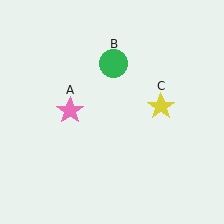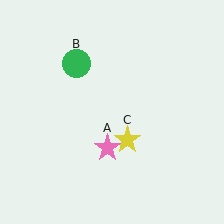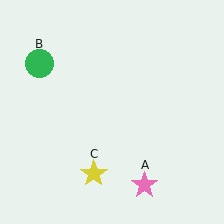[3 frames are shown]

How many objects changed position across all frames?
3 objects changed position: pink star (object A), green circle (object B), yellow star (object C).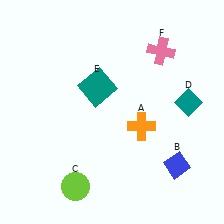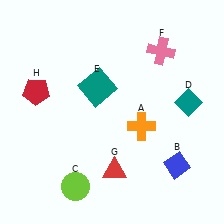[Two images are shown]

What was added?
A red triangle (G), a red pentagon (H) were added in Image 2.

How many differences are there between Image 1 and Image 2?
There are 2 differences between the two images.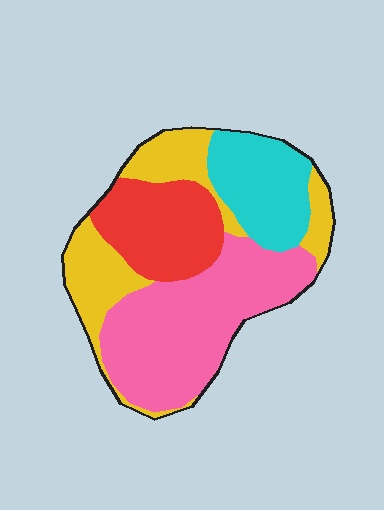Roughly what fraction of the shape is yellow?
Yellow covers about 25% of the shape.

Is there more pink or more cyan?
Pink.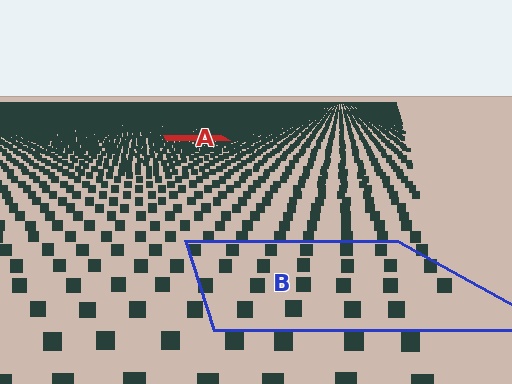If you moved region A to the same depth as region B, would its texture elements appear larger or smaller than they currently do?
They would appear larger. At a closer depth, the same texture elements are projected at a bigger on-screen size.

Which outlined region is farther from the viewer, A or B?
Region A is farther from the viewer — the texture elements inside it appear smaller and more densely packed.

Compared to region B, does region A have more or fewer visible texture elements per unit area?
Region A has more texture elements per unit area — they are packed more densely because it is farther away.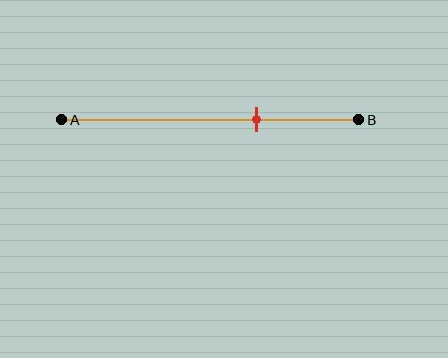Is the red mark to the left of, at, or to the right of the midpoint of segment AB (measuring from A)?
The red mark is to the right of the midpoint of segment AB.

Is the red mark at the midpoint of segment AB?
No, the mark is at about 65% from A, not at the 50% midpoint.